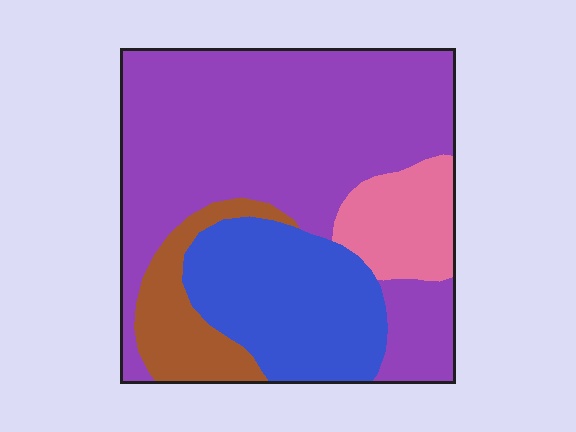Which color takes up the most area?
Purple, at roughly 55%.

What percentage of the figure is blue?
Blue takes up about one quarter (1/4) of the figure.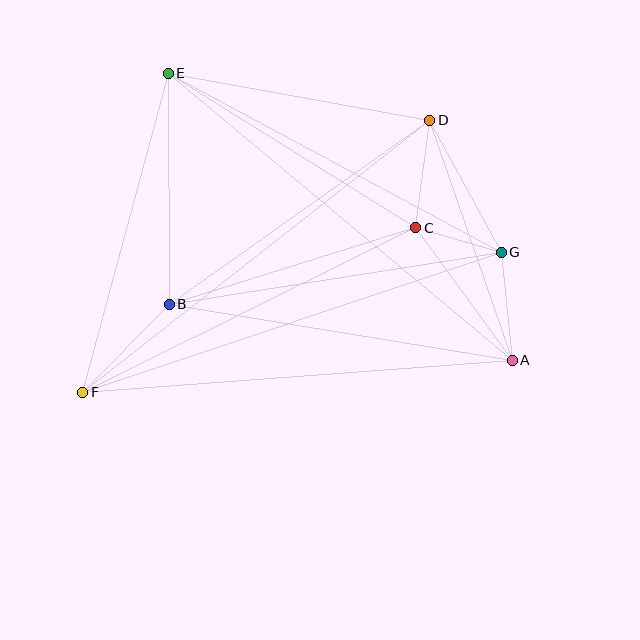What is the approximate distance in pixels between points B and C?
The distance between B and C is approximately 258 pixels.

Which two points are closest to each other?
Points C and G are closest to each other.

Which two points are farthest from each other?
Points A and E are farthest from each other.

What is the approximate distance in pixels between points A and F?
The distance between A and F is approximately 431 pixels.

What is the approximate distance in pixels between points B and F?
The distance between B and F is approximately 124 pixels.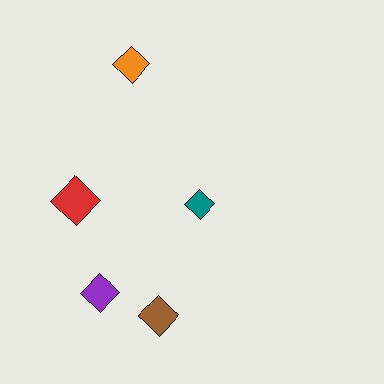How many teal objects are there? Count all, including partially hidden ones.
There is 1 teal object.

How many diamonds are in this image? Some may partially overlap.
There are 5 diamonds.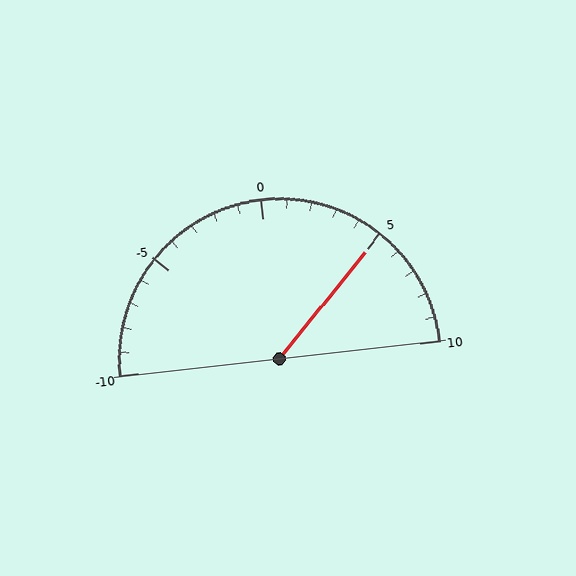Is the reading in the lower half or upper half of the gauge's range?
The reading is in the upper half of the range (-10 to 10).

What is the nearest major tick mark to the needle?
The nearest major tick mark is 5.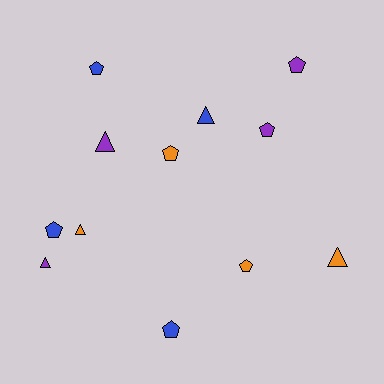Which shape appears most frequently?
Pentagon, with 7 objects.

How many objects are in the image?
There are 12 objects.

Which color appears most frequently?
Orange, with 4 objects.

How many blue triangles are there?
There is 1 blue triangle.